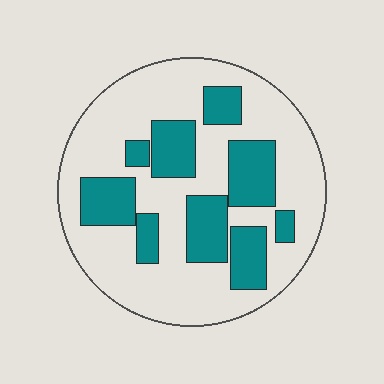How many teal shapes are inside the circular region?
9.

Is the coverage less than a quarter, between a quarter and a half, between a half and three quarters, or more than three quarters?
Between a quarter and a half.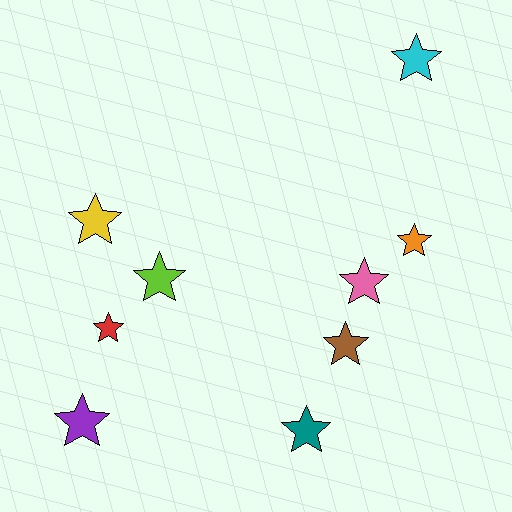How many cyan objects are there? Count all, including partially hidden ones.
There is 1 cyan object.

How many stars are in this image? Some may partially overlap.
There are 9 stars.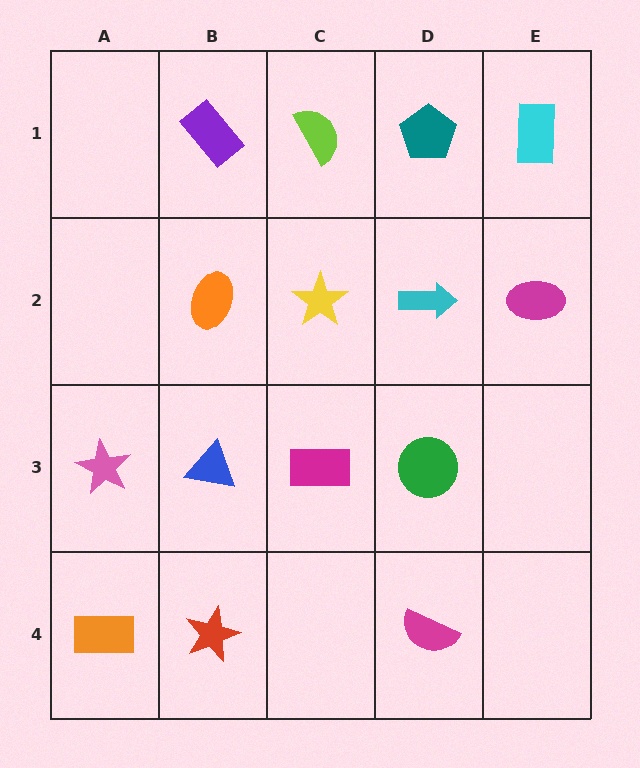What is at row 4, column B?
A red star.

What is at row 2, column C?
A yellow star.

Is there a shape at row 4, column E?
No, that cell is empty.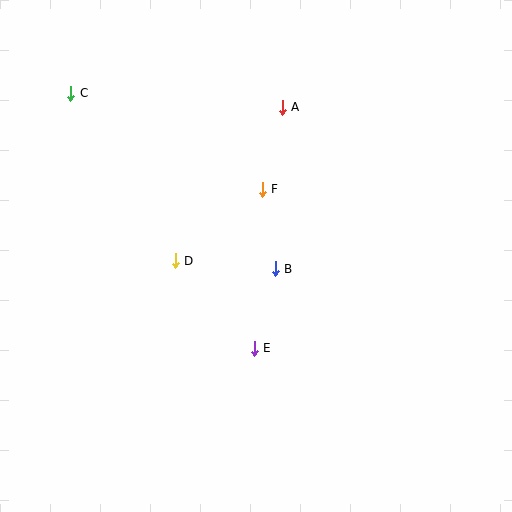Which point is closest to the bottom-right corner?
Point E is closest to the bottom-right corner.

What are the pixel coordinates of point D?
Point D is at (175, 261).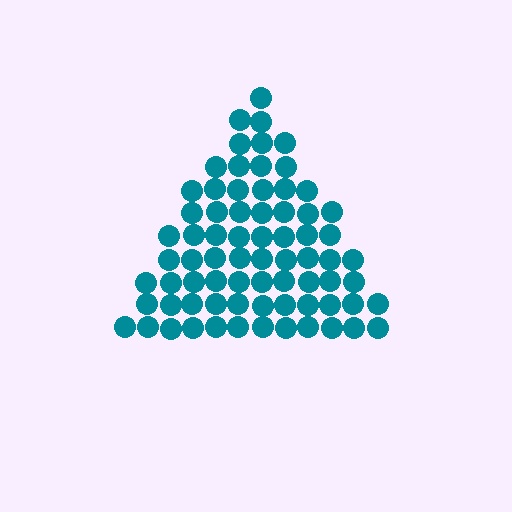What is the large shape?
The large shape is a triangle.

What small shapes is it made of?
It is made of small circles.